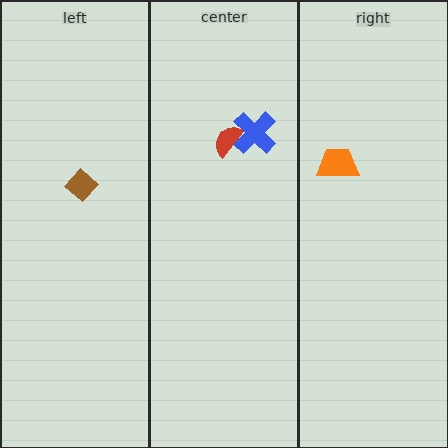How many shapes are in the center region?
2.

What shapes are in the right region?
The orange trapezoid.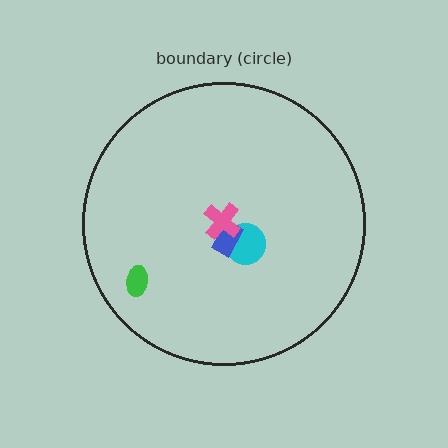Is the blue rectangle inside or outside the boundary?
Inside.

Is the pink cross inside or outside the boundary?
Inside.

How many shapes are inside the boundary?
4 inside, 0 outside.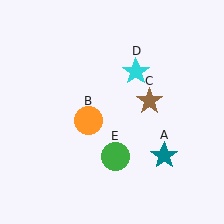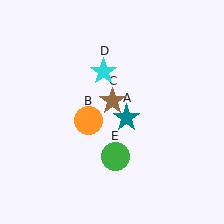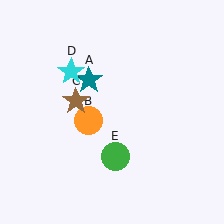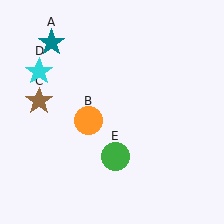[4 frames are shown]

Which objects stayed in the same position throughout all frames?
Orange circle (object B) and green circle (object E) remained stationary.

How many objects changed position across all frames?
3 objects changed position: teal star (object A), brown star (object C), cyan star (object D).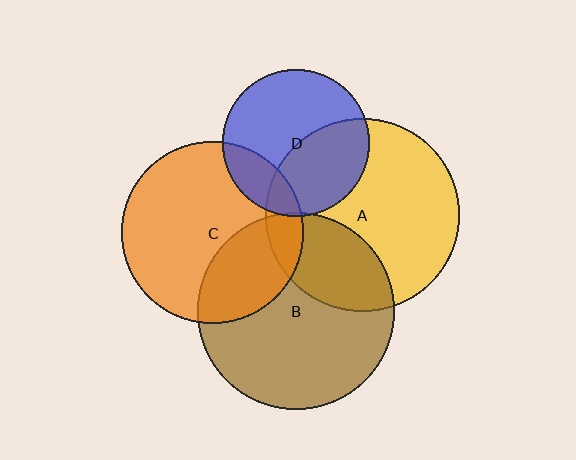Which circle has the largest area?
Circle B (brown).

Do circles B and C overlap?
Yes.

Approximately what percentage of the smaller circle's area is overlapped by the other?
Approximately 30%.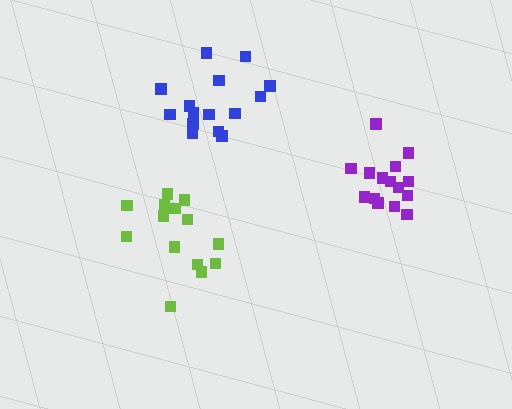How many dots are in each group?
Group 1: 14 dots, Group 2: 15 dots, Group 3: 15 dots (44 total).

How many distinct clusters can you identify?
There are 3 distinct clusters.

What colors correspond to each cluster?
The clusters are colored: lime, purple, blue.